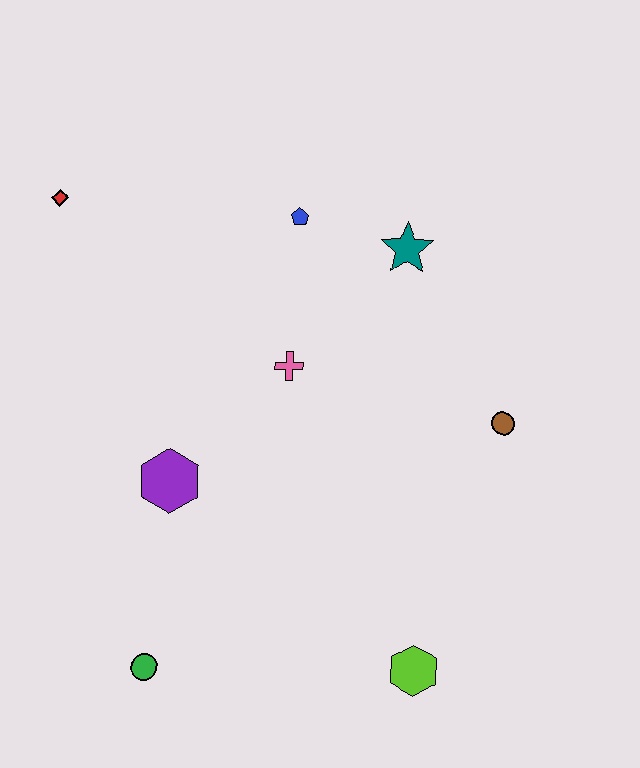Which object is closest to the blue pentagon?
The teal star is closest to the blue pentagon.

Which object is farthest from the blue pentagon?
The green circle is farthest from the blue pentagon.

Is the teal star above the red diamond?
No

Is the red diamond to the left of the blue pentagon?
Yes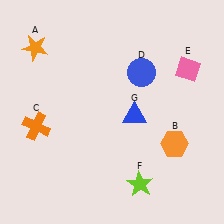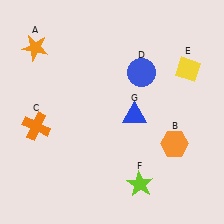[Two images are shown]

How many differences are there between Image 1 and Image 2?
There is 1 difference between the two images.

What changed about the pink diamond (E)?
In Image 1, E is pink. In Image 2, it changed to yellow.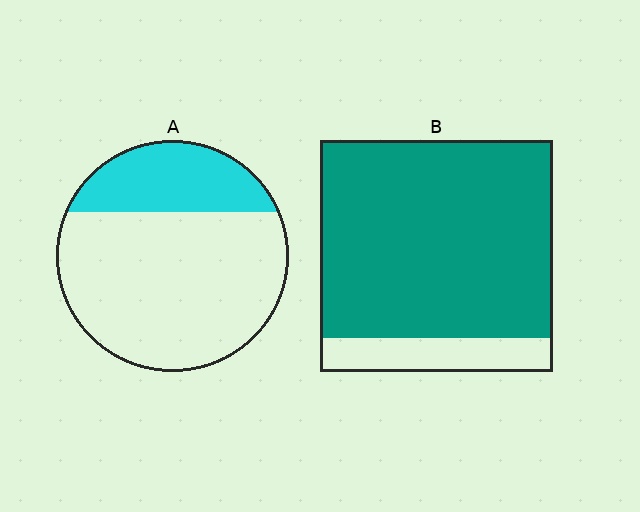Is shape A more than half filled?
No.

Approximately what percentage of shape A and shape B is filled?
A is approximately 25% and B is approximately 85%.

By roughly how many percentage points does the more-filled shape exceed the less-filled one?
By roughly 60 percentage points (B over A).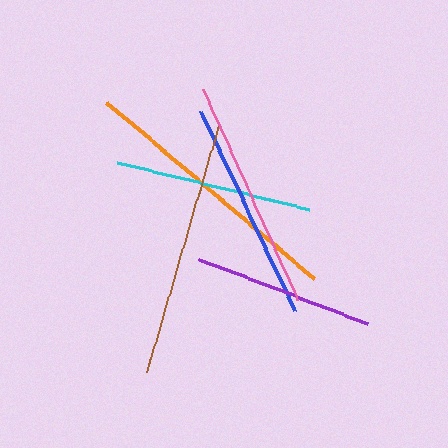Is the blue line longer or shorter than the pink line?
The pink line is longer than the blue line.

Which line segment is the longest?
The orange line is the longest at approximately 272 pixels.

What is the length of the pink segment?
The pink segment is approximately 231 pixels long.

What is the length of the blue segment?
The blue segment is approximately 221 pixels long.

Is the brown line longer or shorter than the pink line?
The brown line is longer than the pink line.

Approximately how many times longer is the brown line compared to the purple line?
The brown line is approximately 1.4 times the length of the purple line.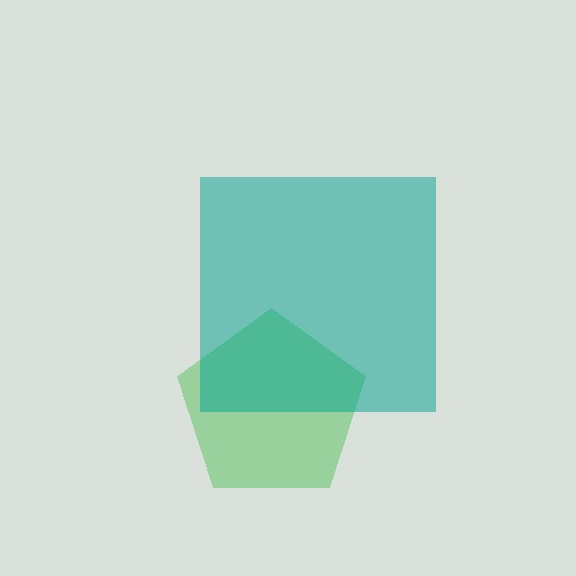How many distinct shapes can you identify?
There are 2 distinct shapes: a green pentagon, a teal square.